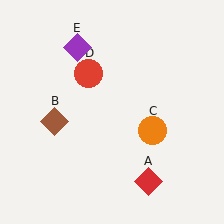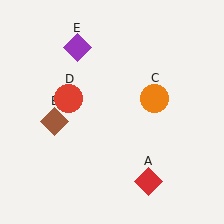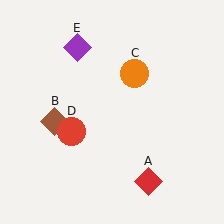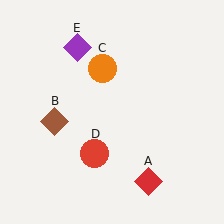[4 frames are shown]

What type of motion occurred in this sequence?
The orange circle (object C), red circle (object D) rotated counterclockwise around the center of the scene.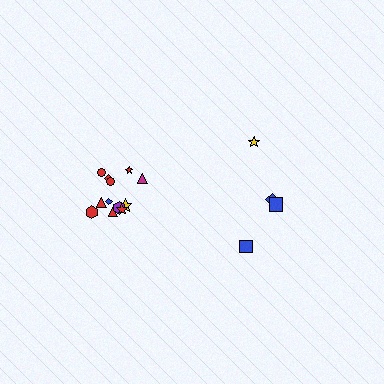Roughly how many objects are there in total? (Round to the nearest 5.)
Roughly 15 objects in total.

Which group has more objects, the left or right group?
The left group.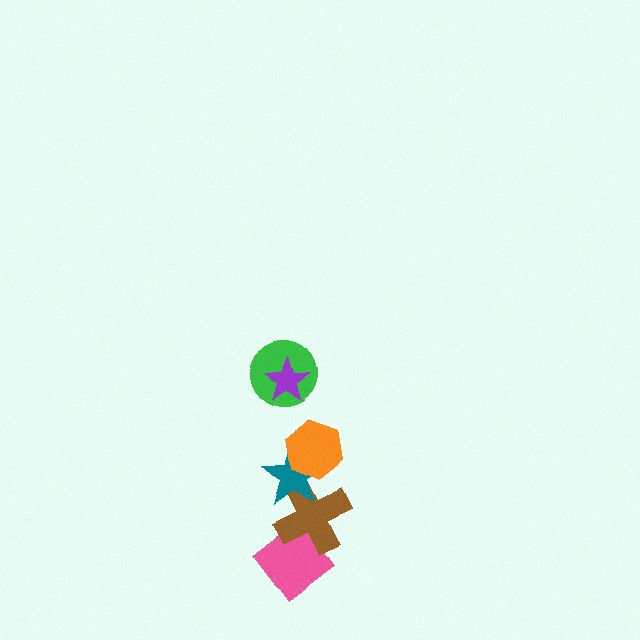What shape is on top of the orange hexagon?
The green circle is on top of the orange hexagon.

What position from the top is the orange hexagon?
The orange hexagon is 3rd from the top.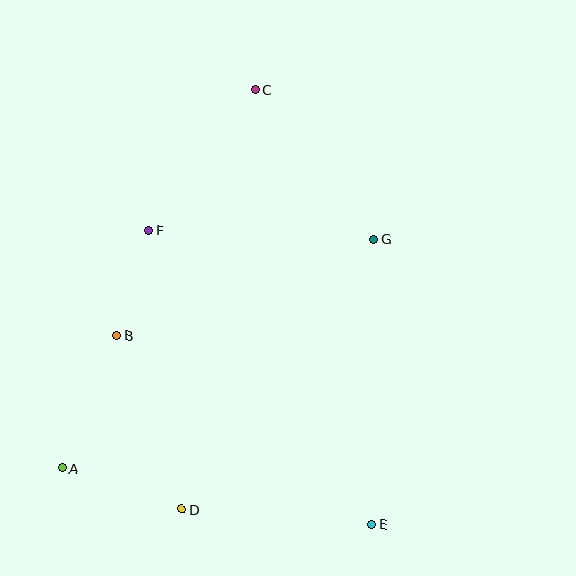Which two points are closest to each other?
Points B and F are closest to each other.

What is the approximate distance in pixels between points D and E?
The distance between D and E is approximately 190 pixels.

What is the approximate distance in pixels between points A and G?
The distance between A and G is approximately 387 pixels.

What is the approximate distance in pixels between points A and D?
The distance between A and D is approximately 127 pixels.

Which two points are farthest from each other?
Points C and E are farthest from each other.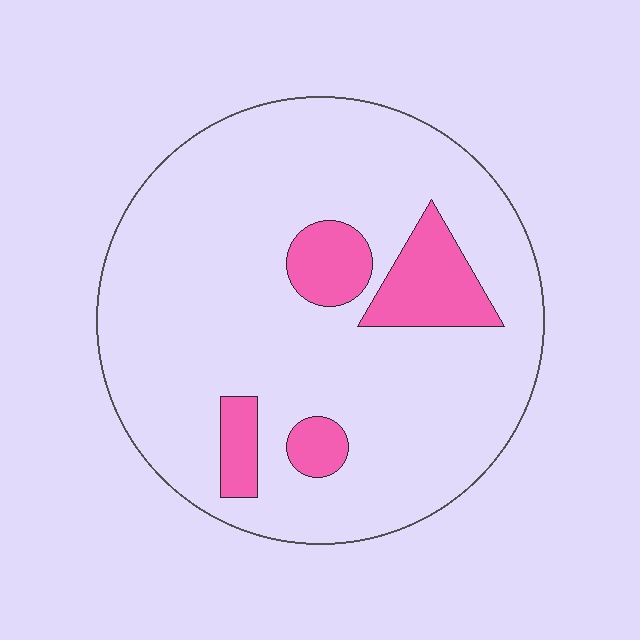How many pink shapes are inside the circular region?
4.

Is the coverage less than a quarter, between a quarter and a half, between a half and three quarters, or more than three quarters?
Less than a quarter.